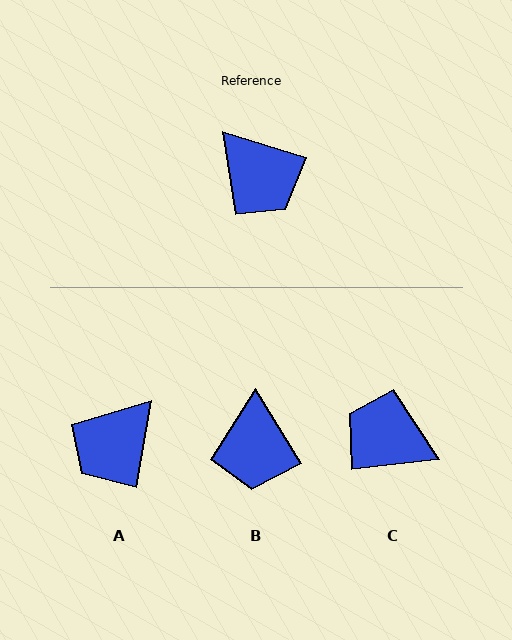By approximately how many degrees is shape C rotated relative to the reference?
Approximately 156 degrees clockwise.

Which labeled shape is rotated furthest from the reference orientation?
C, about 156 degrees away.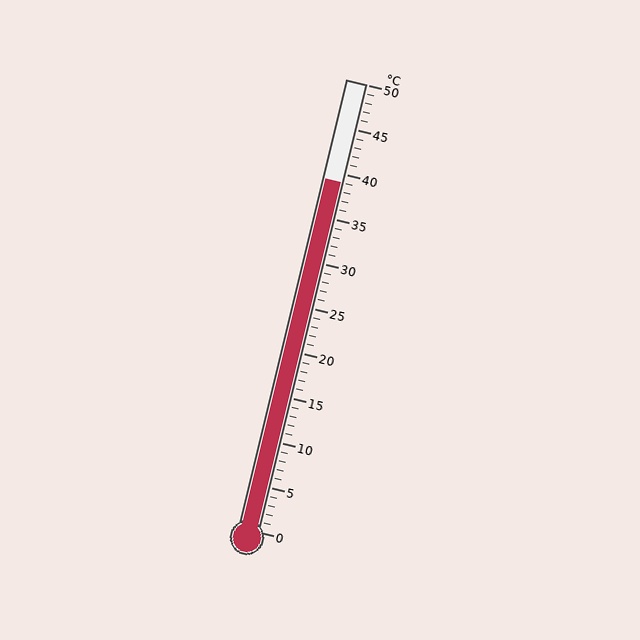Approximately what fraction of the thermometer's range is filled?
The thermometer is filled to approximately 80% of its range.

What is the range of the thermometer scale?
The thermometer scale ranges from 0°C to 50°C.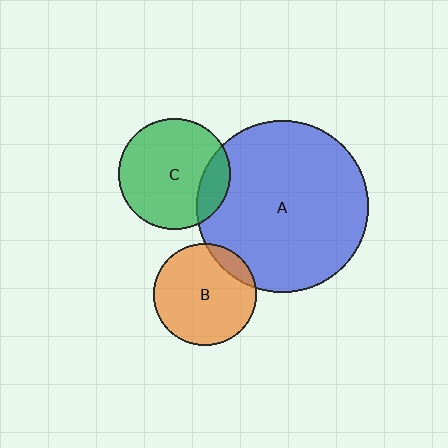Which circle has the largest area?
Circle A (blue).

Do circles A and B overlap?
Yes.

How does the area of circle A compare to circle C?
Approximately 2.4 times.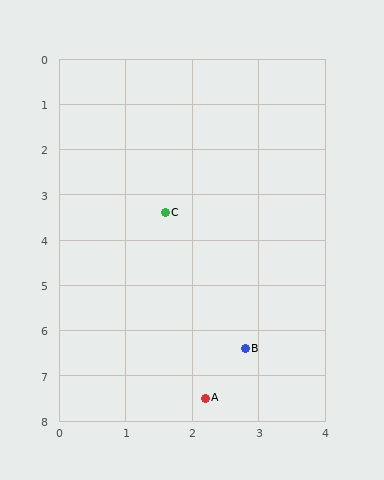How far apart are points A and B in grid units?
Points A and B are about 1.3 grid units apart.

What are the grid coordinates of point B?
Point B is at approximately (2.8, 6.4).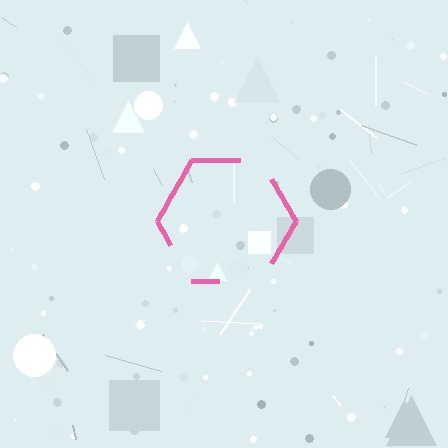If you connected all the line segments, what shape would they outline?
They would outline a hexagon.